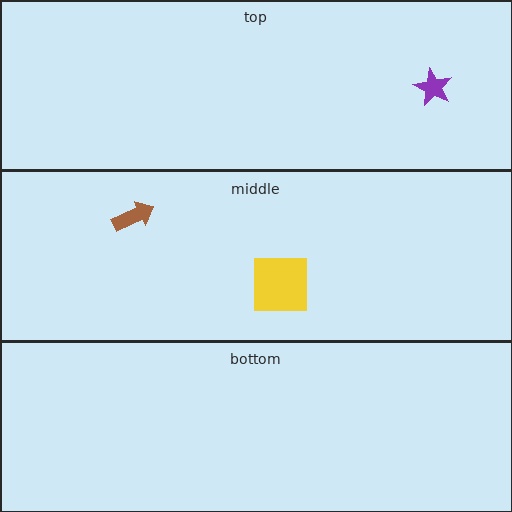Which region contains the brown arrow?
The middle region.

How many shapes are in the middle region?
2.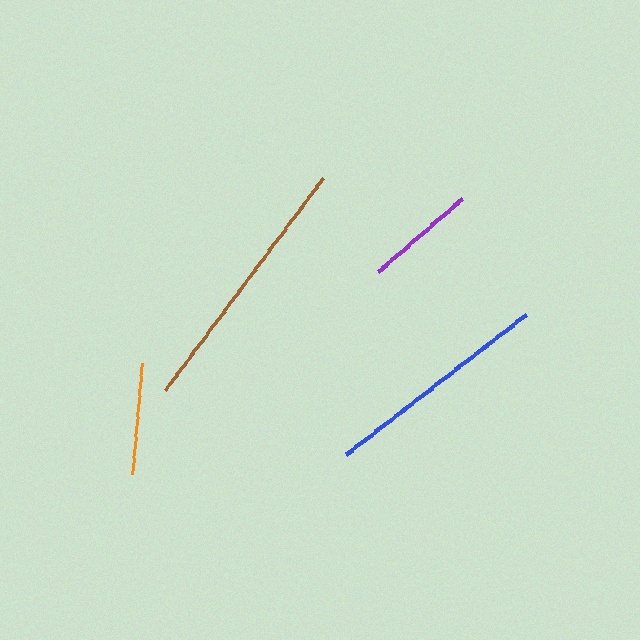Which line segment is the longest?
The brown line is the longest at approximately 263 pixels.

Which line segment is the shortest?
The purple line is the shortest at approximately 112 pixels.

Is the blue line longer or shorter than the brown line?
The brown line is longer than the blue line.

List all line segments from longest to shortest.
From longest to shortest: brown, blue, orange, purple.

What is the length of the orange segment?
The orange segment is approximately 112 pixels long.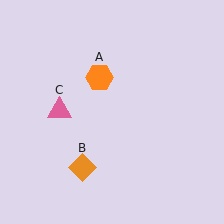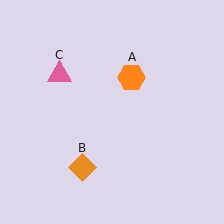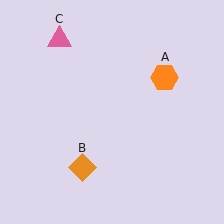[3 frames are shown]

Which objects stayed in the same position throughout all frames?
Orange diamond (object B) remained stationary.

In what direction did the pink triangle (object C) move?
The pink triangle (object C) moved up.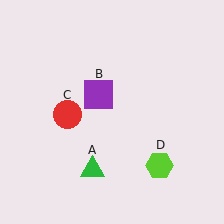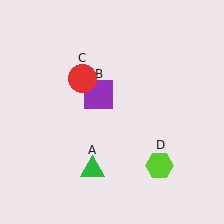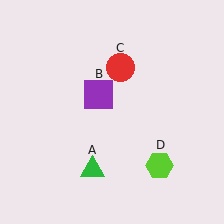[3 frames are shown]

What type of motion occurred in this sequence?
The red circle (object C) rotated clockwise around the center of the scene.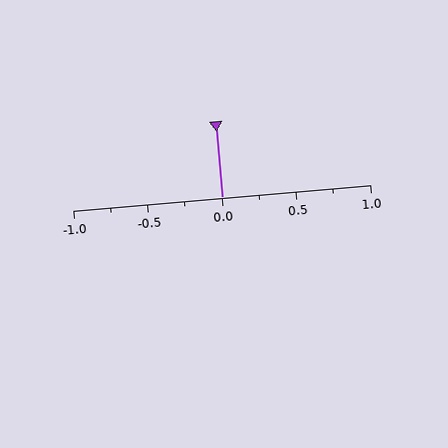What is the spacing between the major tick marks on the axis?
The major ticks are spaced 0.5 apart.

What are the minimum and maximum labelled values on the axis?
The axis runs from -1.0 to 1.0.